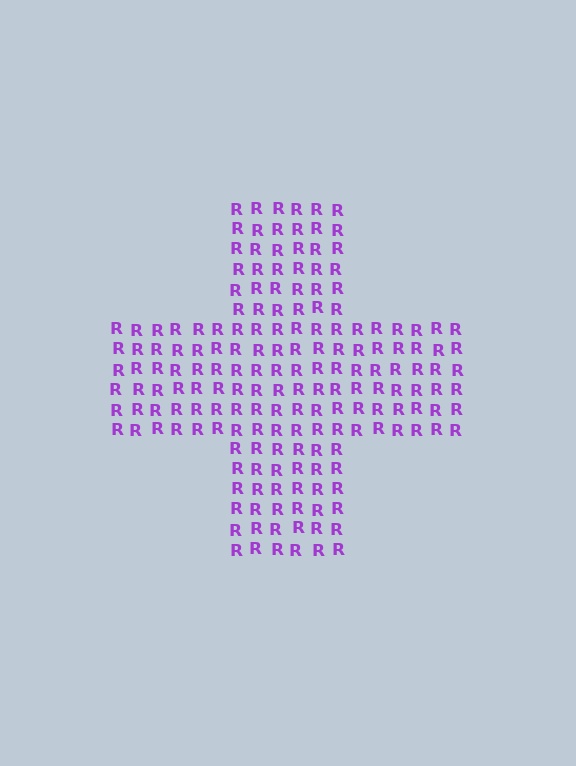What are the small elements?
The small elements are letter R's.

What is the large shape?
The large shape is a cross.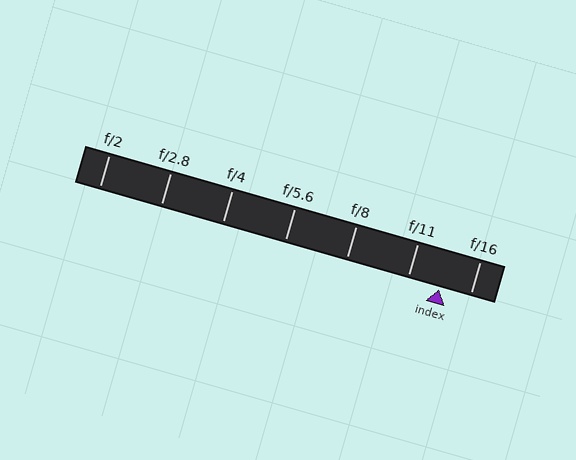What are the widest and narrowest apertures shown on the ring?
The widest aperture shown is f/2 and the narrowest is f/16.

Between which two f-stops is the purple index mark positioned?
The index mark is between f/11 and f/16.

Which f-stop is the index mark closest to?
The index mark is closest to f/16.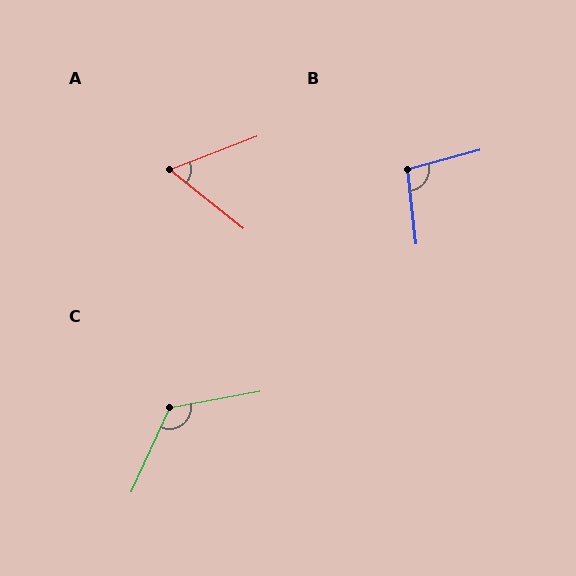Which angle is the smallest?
A, at approximately 60 degrees.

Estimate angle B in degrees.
Approximately 98 degrees.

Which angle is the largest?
C, at approximately 125 degrees.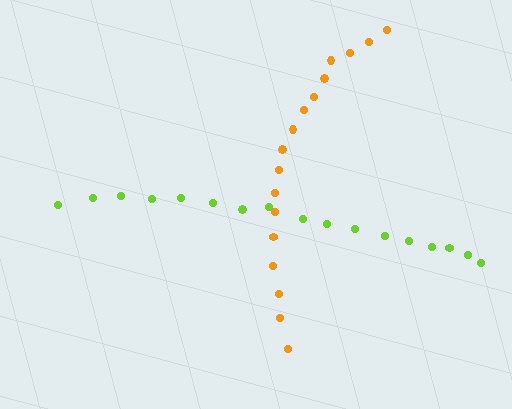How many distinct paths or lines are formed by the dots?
There are 2 distinct paths.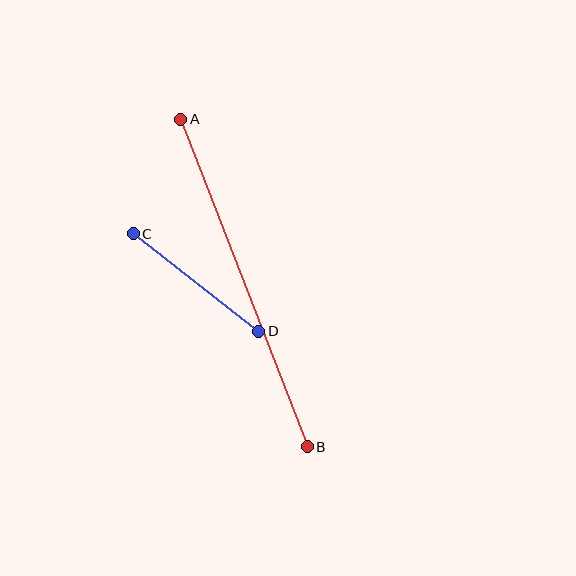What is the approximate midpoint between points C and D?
The midpoint is at approximately (196, 283) pixels.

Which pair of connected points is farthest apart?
Points A and B are farthest apart.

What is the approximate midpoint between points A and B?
The midpoint is at approximately (244, 283) pixels.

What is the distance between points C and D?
The distance is approximately 159 pixels.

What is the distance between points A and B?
The distance is approximately 351 pixels.